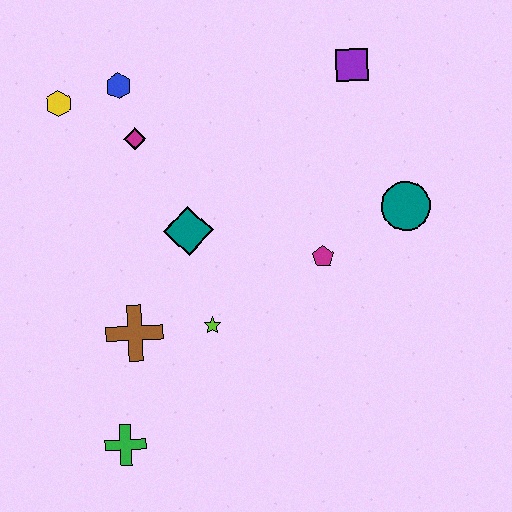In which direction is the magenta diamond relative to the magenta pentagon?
The magenta diamond is to the left of the magenta pentagon.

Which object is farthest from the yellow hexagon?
The teal circle is farthest from the yellow hexagon.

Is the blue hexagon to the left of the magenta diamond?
Yes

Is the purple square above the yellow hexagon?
Yes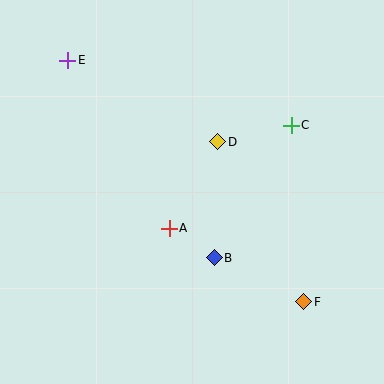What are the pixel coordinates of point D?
Point D is at (218, 142).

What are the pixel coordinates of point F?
Point F is at (304, 302).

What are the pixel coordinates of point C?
Point C is at (291, 125).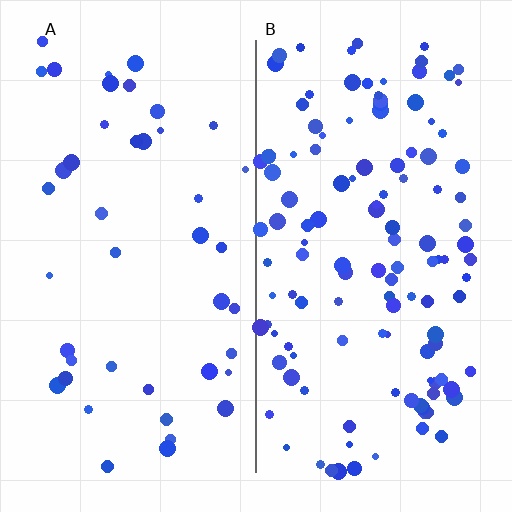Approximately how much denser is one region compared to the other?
Approximately 2.9× — region B over region A.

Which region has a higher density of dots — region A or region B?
B (the right).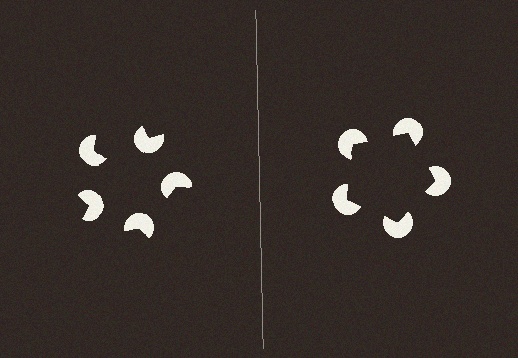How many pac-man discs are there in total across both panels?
10 — 5 on each side.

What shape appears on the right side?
An illusory pentagon.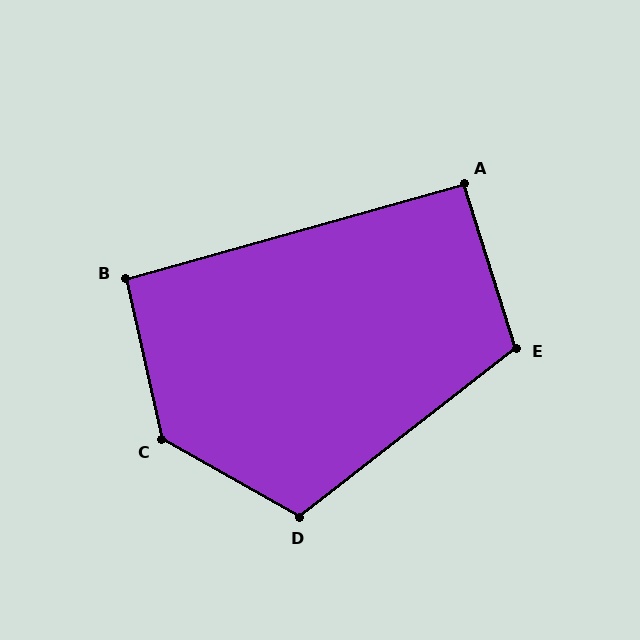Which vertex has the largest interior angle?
C, at approximately 132 degrees.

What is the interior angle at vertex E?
Approximately 110 degrees (obtuse).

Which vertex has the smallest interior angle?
A, at approximately 92 degrees.